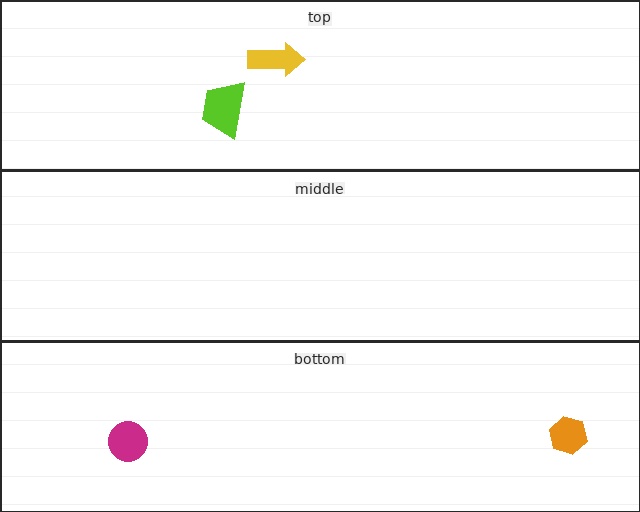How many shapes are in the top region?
2.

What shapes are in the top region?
The yellow arrow, the lime trapezoid.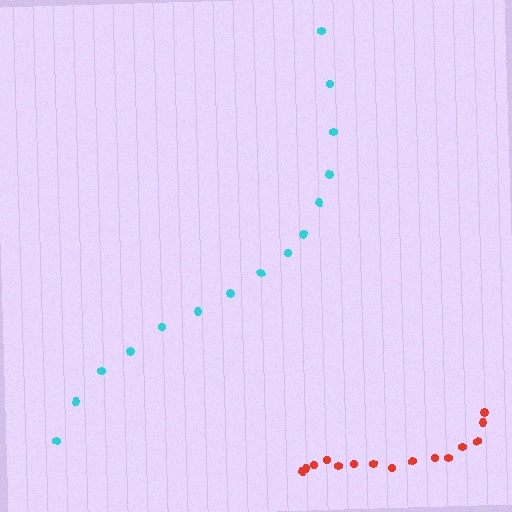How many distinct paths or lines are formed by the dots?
There are 2 distinct paths.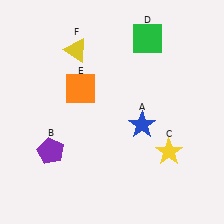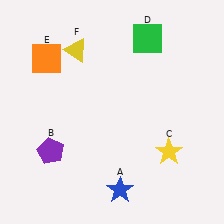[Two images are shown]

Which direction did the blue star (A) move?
The blue star (A) moved down.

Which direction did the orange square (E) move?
The orange square (E) moved left.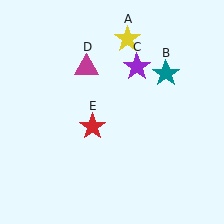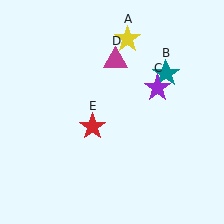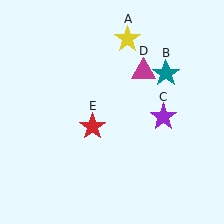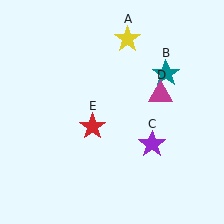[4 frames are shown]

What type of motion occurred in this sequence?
The purple star (object C), magenta triangle (object D) rotated clockwise around the center of the scene.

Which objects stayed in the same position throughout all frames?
Yellow star (object A) and teal star (object B) and red star (object E) remained stationary.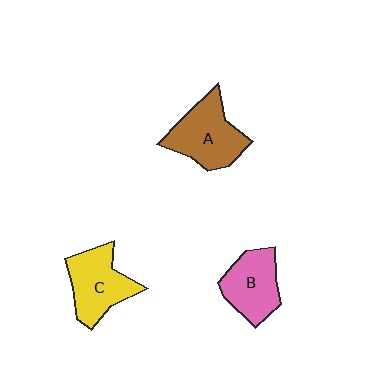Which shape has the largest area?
Shape A (brown).